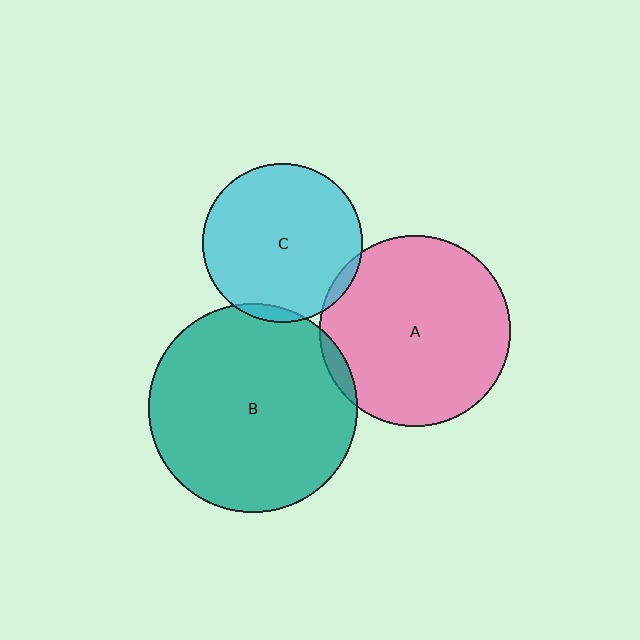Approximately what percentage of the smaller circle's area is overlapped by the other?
Approximately 5%.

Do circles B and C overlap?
Yes.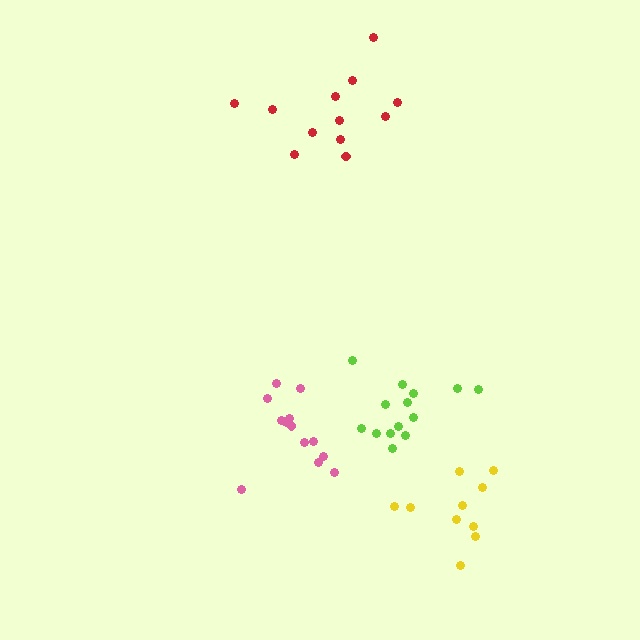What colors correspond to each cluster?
The clusters are colored: pink, lime, red, yellow.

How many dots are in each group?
Group 1: 13 dots, Group 2: 14 dots, Group 3: 12 dots, Group 4: 10 dots (49 total).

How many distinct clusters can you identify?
There are 4 distinct clusters.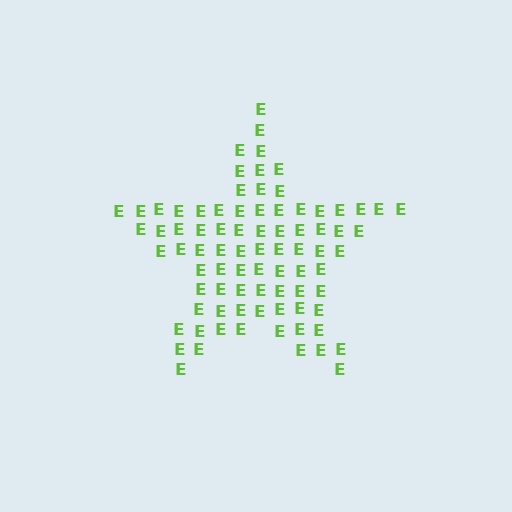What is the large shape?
The large shape is a star.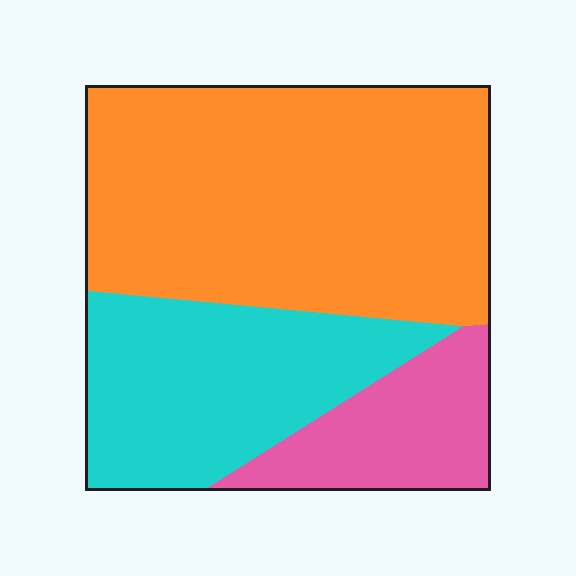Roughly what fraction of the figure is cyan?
Cyan takes up between a quarter and a half of the figure.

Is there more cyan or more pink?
Cyan.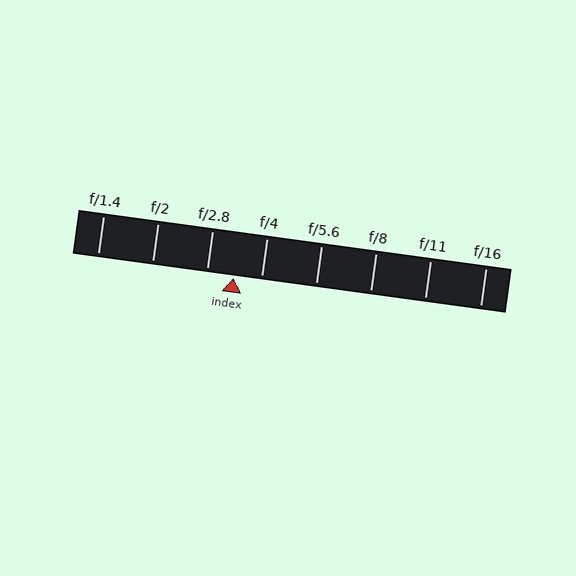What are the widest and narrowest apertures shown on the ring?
The widest aperture shown is f/1.4 and the narrowest is f/16.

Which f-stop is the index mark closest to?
The index mark is closest to f/2.8.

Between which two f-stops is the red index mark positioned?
The index mark is between f/2.8 and f/4.